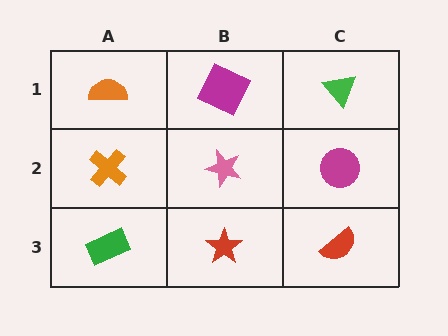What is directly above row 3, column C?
A magenta circle.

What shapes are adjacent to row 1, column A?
An orange cross (row 2, column A), a magenta square (row 1, column B).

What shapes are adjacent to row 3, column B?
A pink star (row 2, column B), a green rectangle (row 3, column A), a red semicircle (row 3, column C).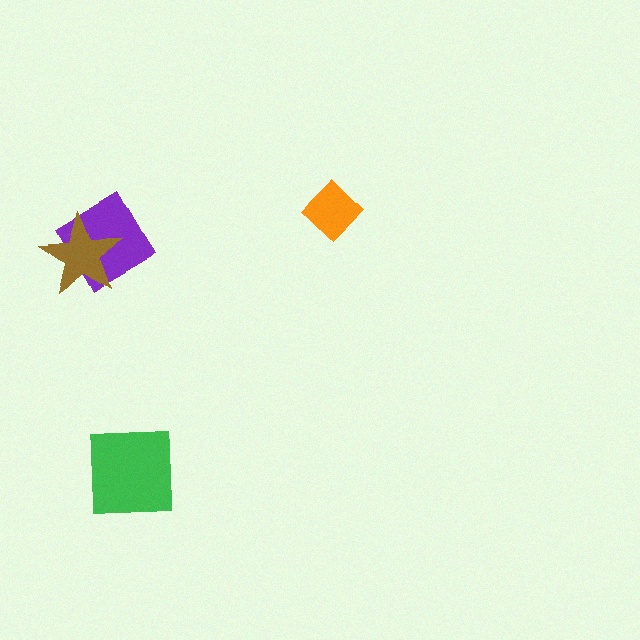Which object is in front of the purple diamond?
The brown star is in front of the purple diamond.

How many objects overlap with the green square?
0 objects overlap with the green square.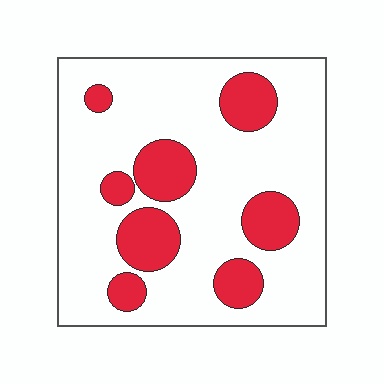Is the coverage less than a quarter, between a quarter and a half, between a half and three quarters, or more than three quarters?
Less than a quarter.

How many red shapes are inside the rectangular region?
8.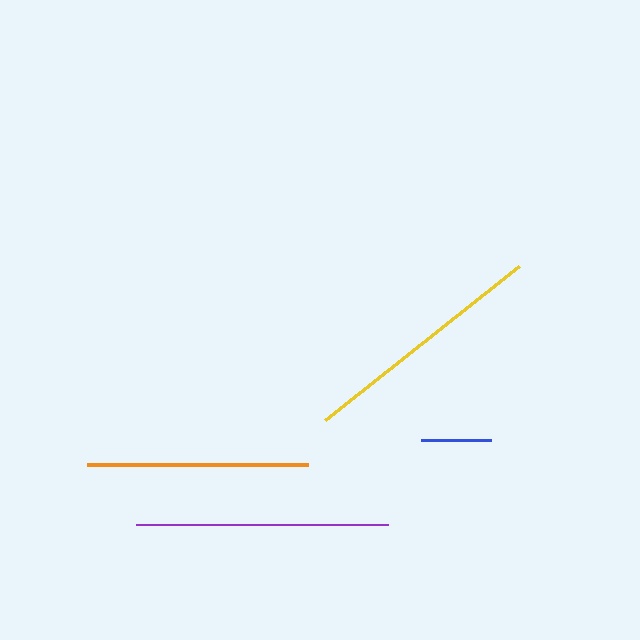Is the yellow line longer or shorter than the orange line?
The yellow line is longer than the orange line.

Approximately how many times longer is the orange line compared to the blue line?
The orange line is approximately 3.2 times the length of the blue line.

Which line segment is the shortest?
The blue line is the shortest at approximately 70 pixels.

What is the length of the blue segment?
The blue segment is approximately 70 pixels long.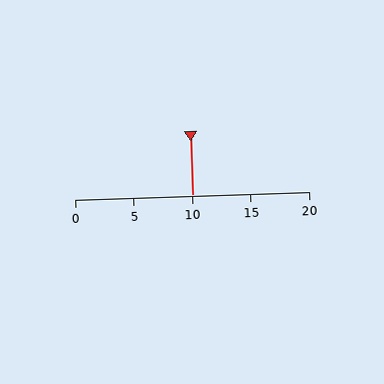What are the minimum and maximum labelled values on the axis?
The axis runs from 0 to 20.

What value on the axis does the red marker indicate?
The marker indicates approximately 10.